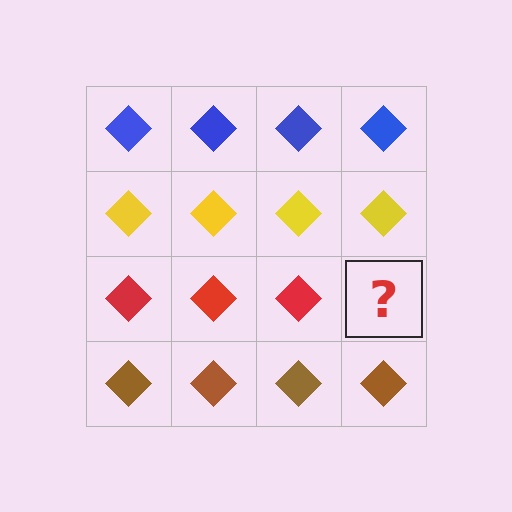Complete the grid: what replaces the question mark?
The question mark should be replaced with a red diamond.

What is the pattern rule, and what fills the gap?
The rule is that each row has a consistent color. The gap should be filled with a red diamond.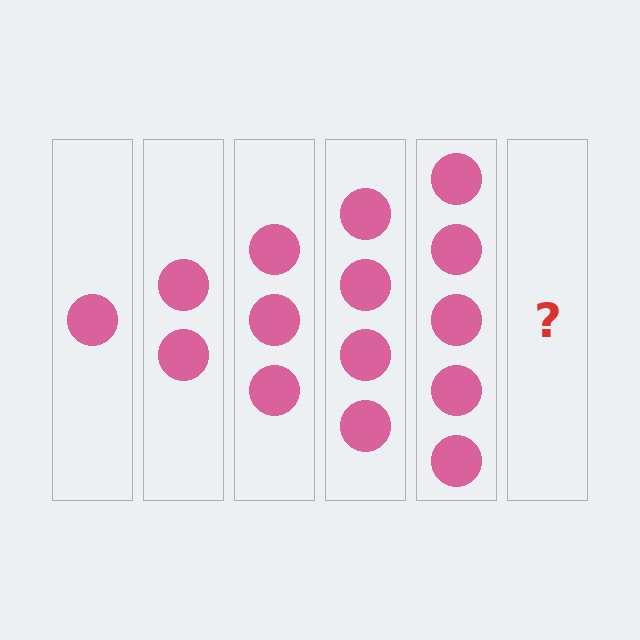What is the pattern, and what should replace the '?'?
The pattern is that each step adds one more circle. The '?' should be 6 circles.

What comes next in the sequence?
The next element should be 6 circles.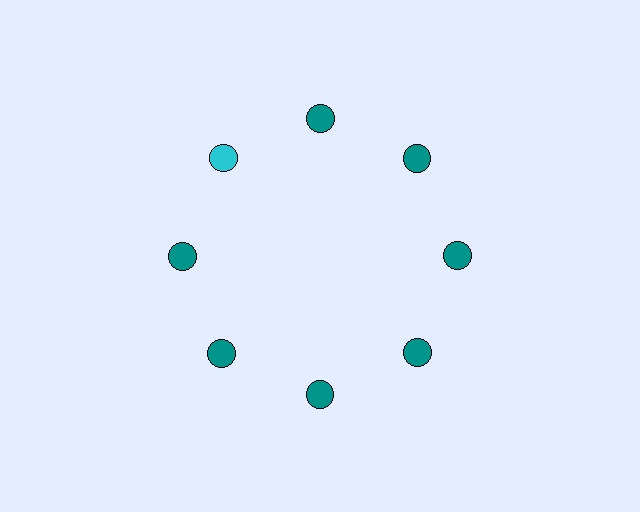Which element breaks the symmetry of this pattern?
The cyan circle at roughly the 10 o'clock position breaks the symmetry. All other shapes are teal circles.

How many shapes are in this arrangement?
There are 8 shapes arranged in a ring pattern.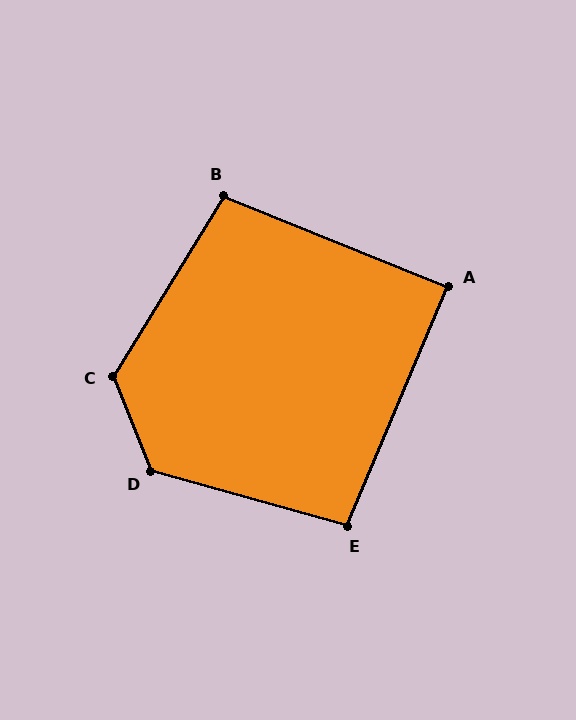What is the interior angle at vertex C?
Approximately 126 degrees (obtuse).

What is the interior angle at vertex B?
Approximately 100 degrees (obtuse).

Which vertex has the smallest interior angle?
A, at approximately 89 degrees.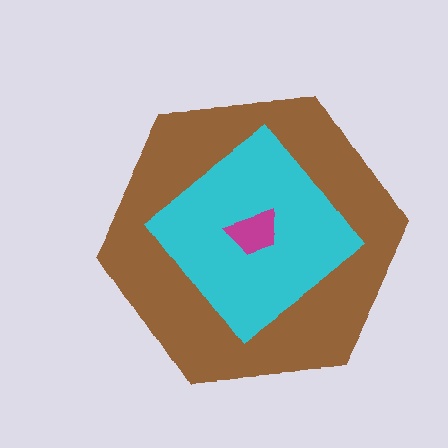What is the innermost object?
The magenta trapezoid.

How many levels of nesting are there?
3.